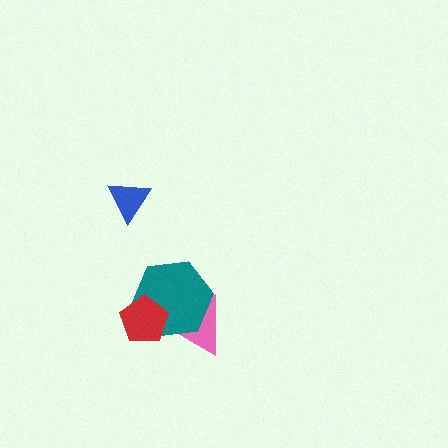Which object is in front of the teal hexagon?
The red pentagon is in front of the teal hexagon.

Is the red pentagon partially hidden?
No, no other shape covers it.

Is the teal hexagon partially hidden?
Yes, it is partially covered by another shape.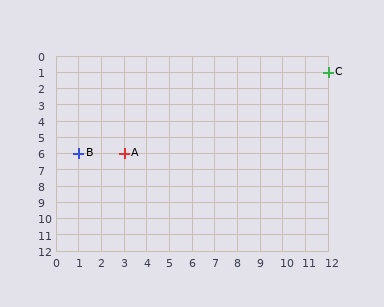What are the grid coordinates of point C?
Point C is at grid coordinates (12, 1).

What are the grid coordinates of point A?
Point A is at grid coordinates (3, 6).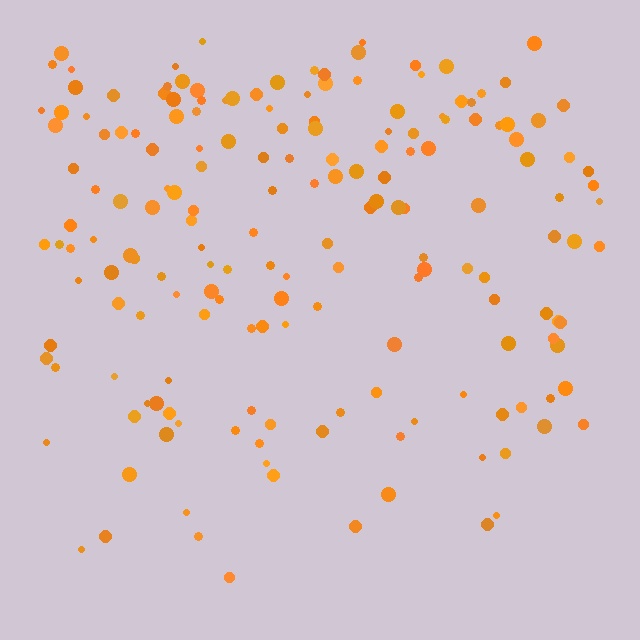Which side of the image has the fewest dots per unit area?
The bottom.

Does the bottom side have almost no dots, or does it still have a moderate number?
Still a moderate number, just noticeably fewer than the top.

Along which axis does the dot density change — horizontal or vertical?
Vertical.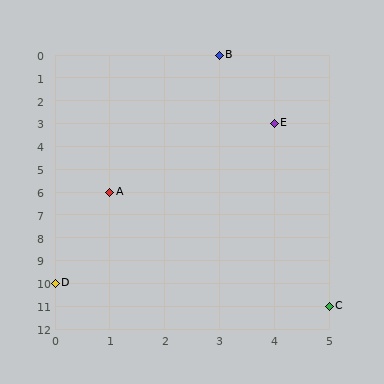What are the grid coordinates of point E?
Point E is at grid coordinates (4, 3).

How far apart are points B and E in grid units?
Points B and E are 1 column and 3 rows apart (about 3.2 grid units diagonally).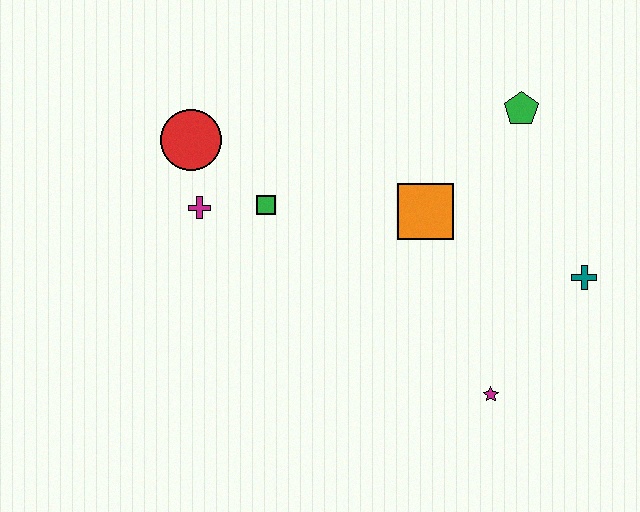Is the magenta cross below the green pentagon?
Yes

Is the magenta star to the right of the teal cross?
No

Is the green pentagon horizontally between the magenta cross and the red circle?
No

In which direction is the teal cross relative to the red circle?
The teal cross is to the right of the red circle.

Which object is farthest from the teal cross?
The red circle is farthest from the teal cross.